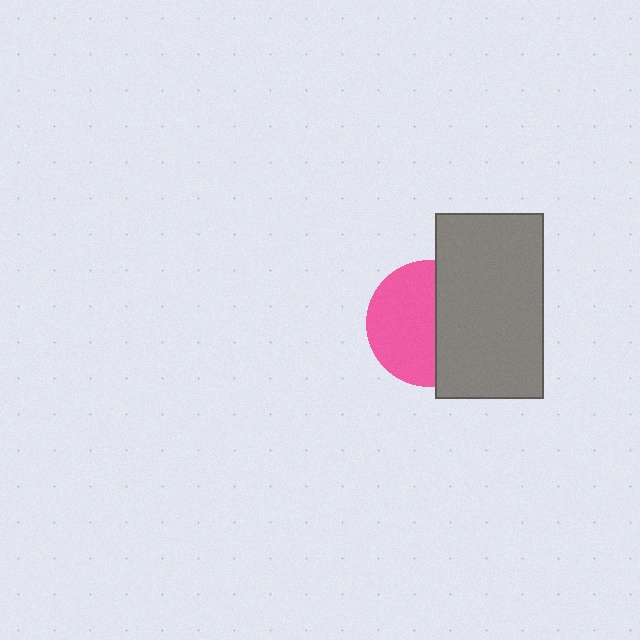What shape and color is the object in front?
The object in front is a gray rectangle.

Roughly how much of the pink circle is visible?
About half of it is visible (roughly 56%).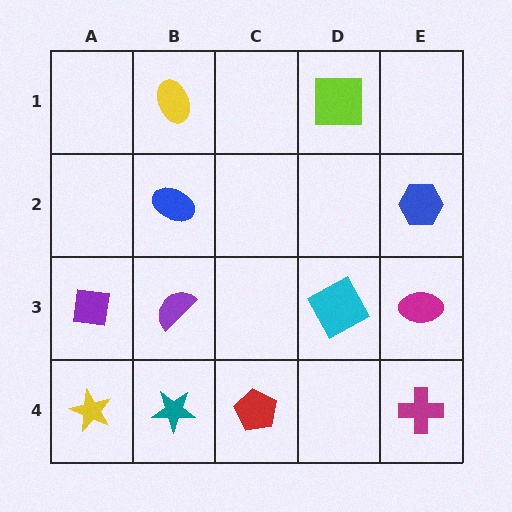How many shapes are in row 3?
4 shapes.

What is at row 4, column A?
A yellow star.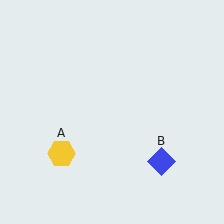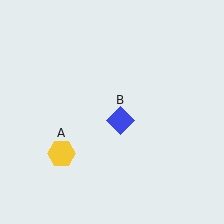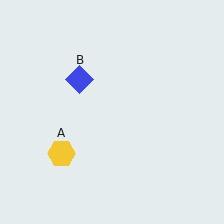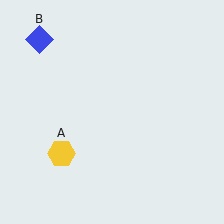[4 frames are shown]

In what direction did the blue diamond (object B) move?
The blue diamond (object B) moved up and to the left.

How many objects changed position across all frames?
1 object changed position: blue diamond (object B).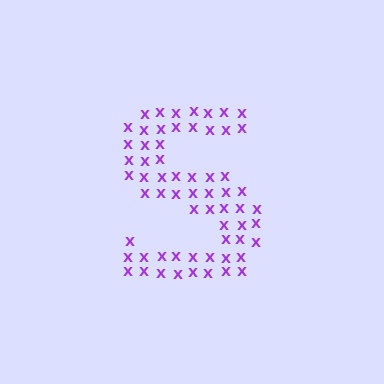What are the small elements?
The small elements are letter X's.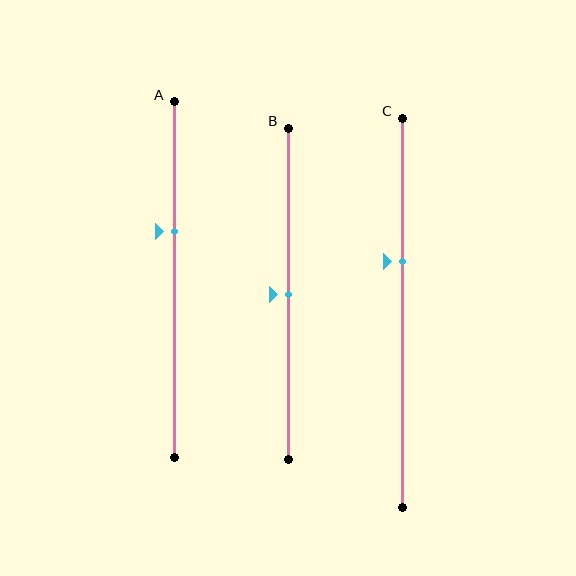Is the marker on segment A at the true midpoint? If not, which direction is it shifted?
No, the marker on segment A is shifted upward by about 14% of the segment length.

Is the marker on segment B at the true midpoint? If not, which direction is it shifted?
Yes, the marker on segment B is at the true midpoint.